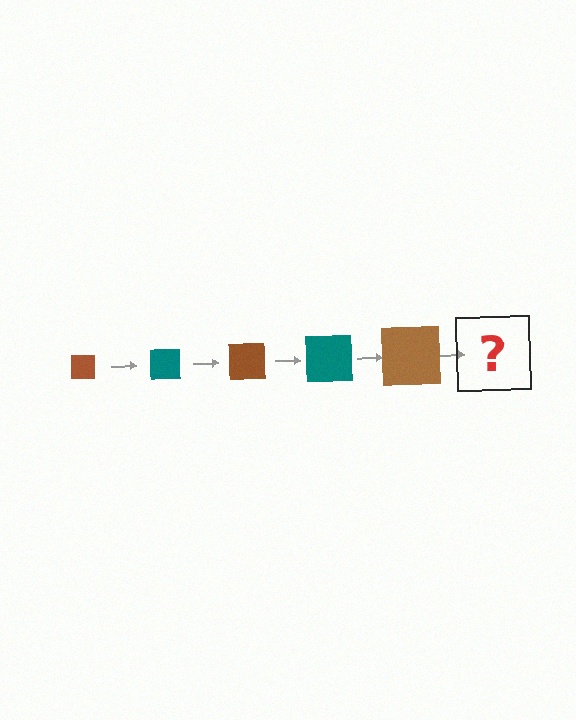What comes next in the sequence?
The next element should be a teal square, larger than the previous one.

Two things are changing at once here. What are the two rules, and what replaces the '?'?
The two rules are that the square grows larger each step and the color cycles through brown and teal. The '?' should be a teal square, larger than the previous one.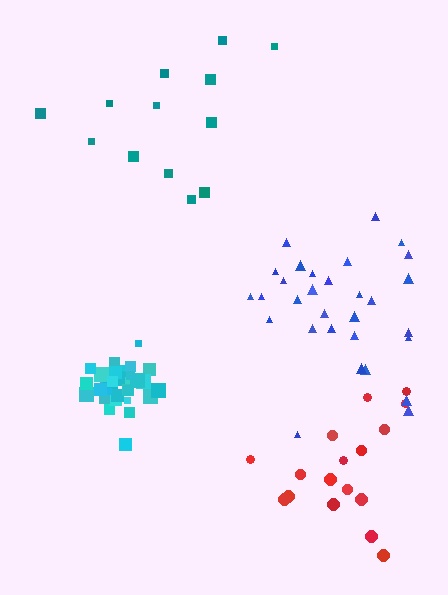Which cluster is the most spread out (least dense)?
Teal.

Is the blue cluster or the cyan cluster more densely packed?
Cyan.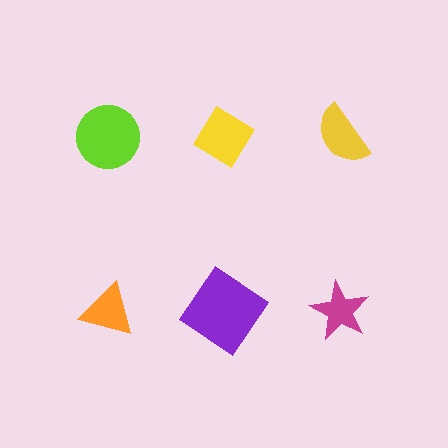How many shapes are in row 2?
3 shapes.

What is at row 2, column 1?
An orange triangle.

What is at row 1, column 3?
A yellow semicircle.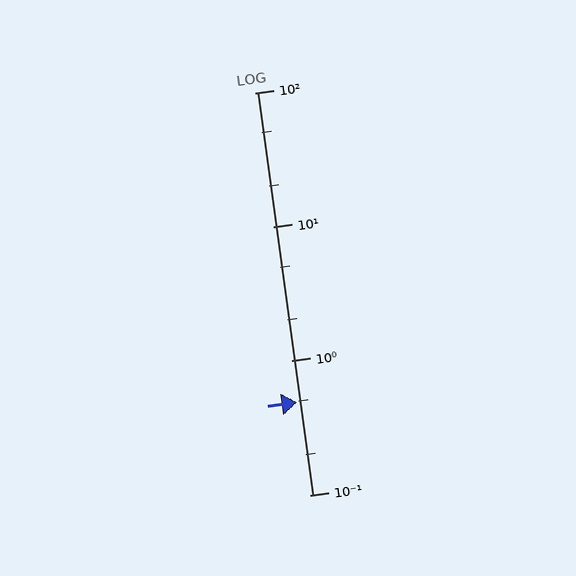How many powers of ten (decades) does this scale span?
The scale spans 3 decades, from 0.1 to 100.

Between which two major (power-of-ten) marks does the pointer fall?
The pointer is between 0.1 and 1.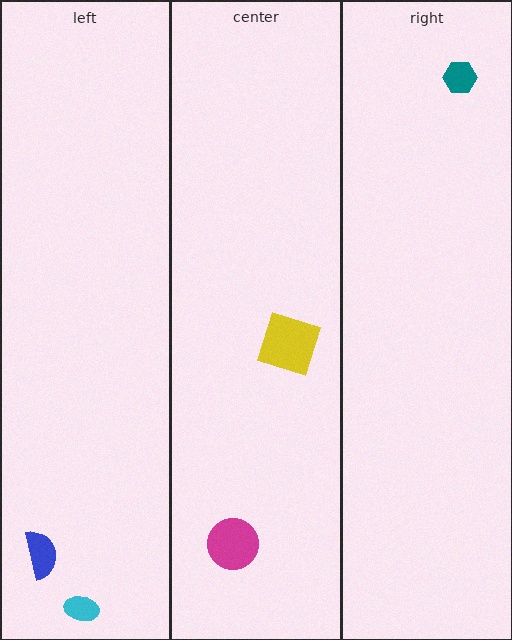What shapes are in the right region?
The teal hexagon.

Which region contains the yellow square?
The center region.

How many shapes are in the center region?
2.